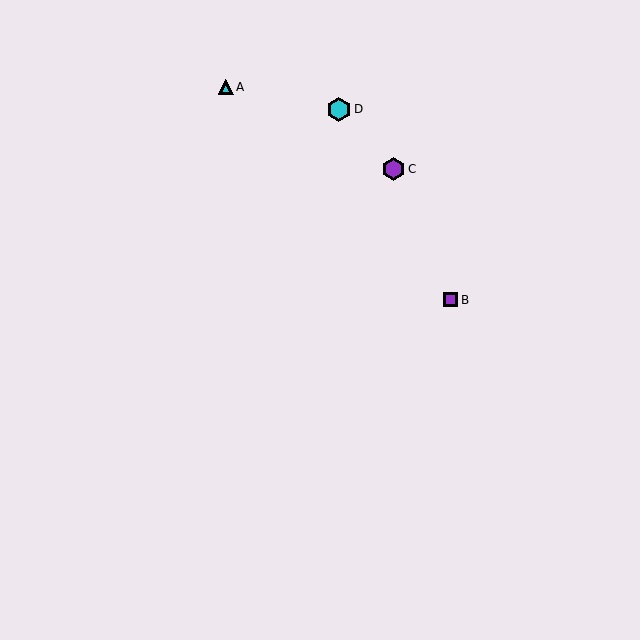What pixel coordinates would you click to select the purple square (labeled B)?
Click at (450, 300) to select the purple square B.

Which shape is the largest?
The cyan hexagon (labeled D) is the largest.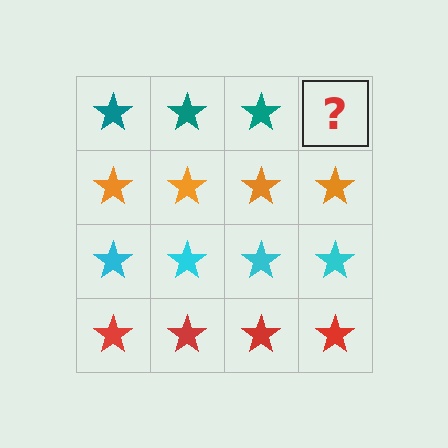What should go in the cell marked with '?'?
The missing cell should contain a teal star.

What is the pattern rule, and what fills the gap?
The rule is that each row has a consistent color. The gap should be filled with a teal star.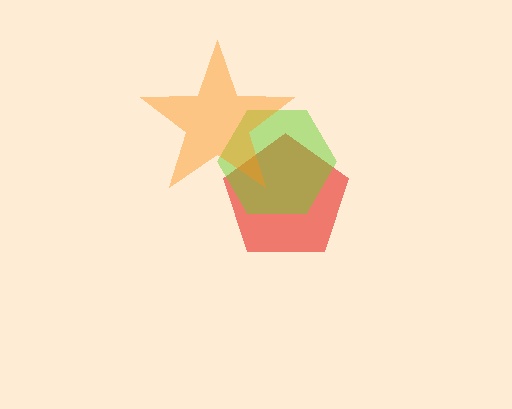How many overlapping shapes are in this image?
There are 3 overlapping shapes in the image.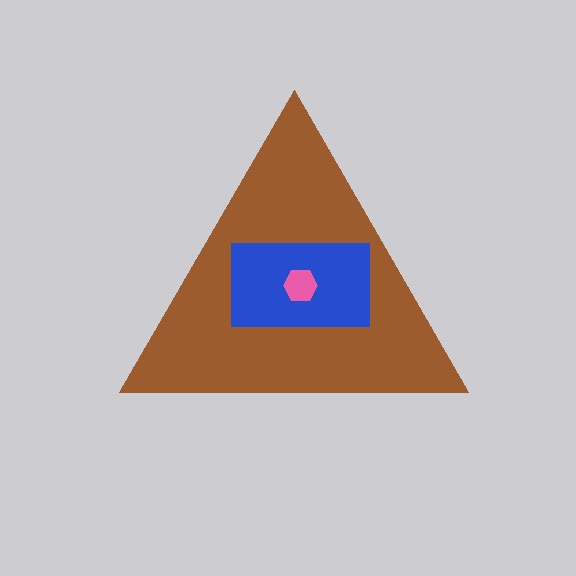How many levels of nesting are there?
3.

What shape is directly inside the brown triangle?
The blue rectangle.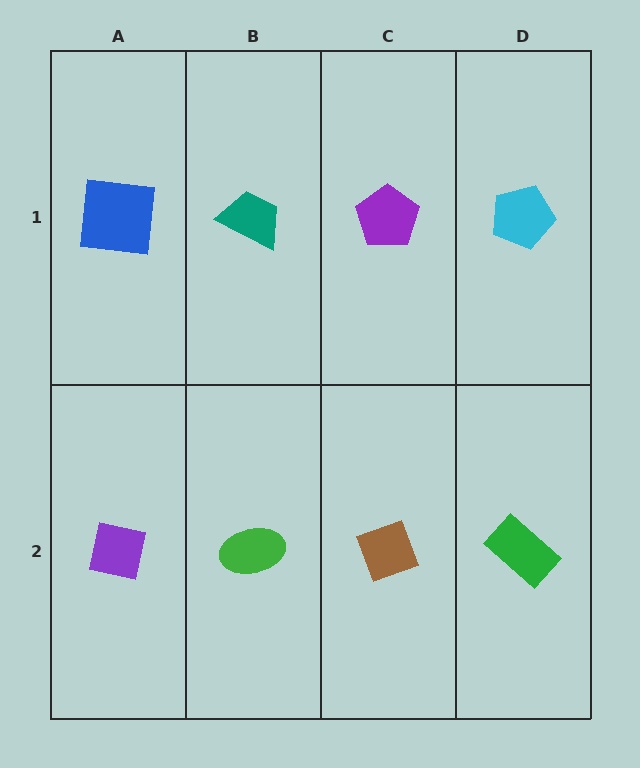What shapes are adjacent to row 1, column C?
A brown diamond (row 2, column C), a teal trapezoid (row 1, column B), a cyan pentagon (row 1, column D).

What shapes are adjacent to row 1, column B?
A green ellipse (row 2, column B), a blue square (row 1, column A), a purple pentagon (row 1, column C).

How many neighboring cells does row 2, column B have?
3.